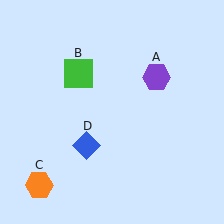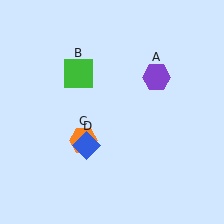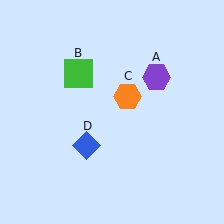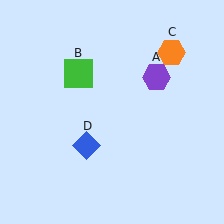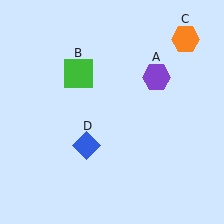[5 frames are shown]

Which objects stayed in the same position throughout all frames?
Purple hexagon (object A) and green square (object B) and blue diamond (object D) remained stationary.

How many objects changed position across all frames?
1 object changed position: orange hexagon (object C).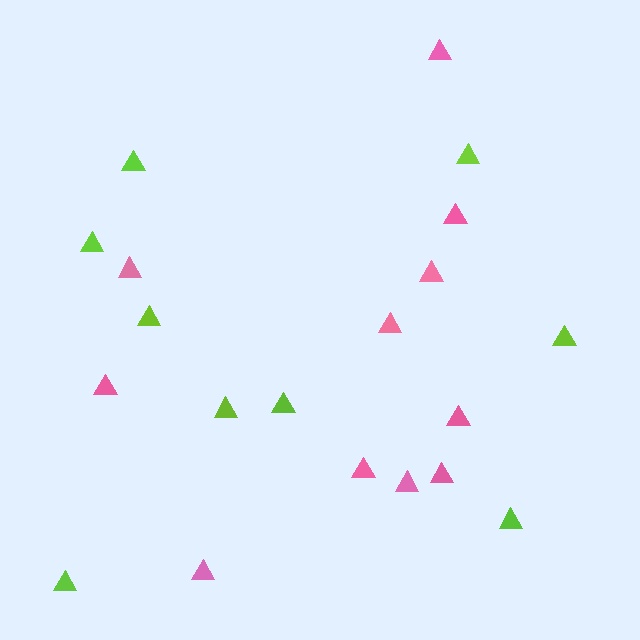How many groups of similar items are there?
There are 2 groups: one group of pink triangles (11) and one group of lime triangles (9).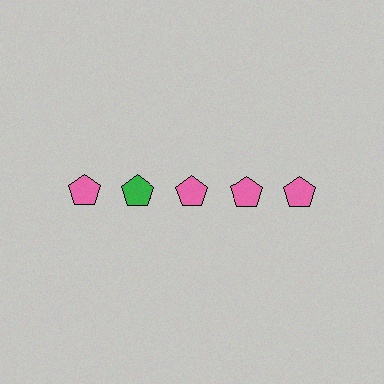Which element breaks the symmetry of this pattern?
The green pentagon in the top row, second from left column breaks the symmetry. All other shapes are pink pentagons.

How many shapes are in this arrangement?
There are 5 shapes arranged in a grid pattern.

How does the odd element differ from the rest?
It has a different color: green instead of pink.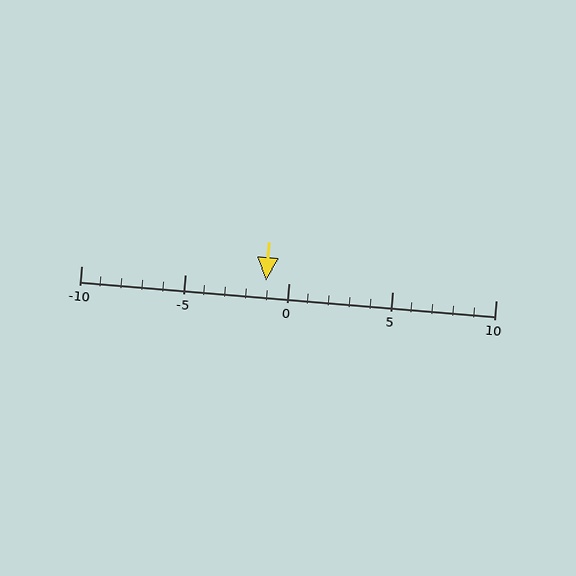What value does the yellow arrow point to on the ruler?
The yellow arrow points to approximately -1.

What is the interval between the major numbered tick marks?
The major tick marks are spaced 5 units apart.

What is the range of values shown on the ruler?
The ruler shows values from -10 to 10.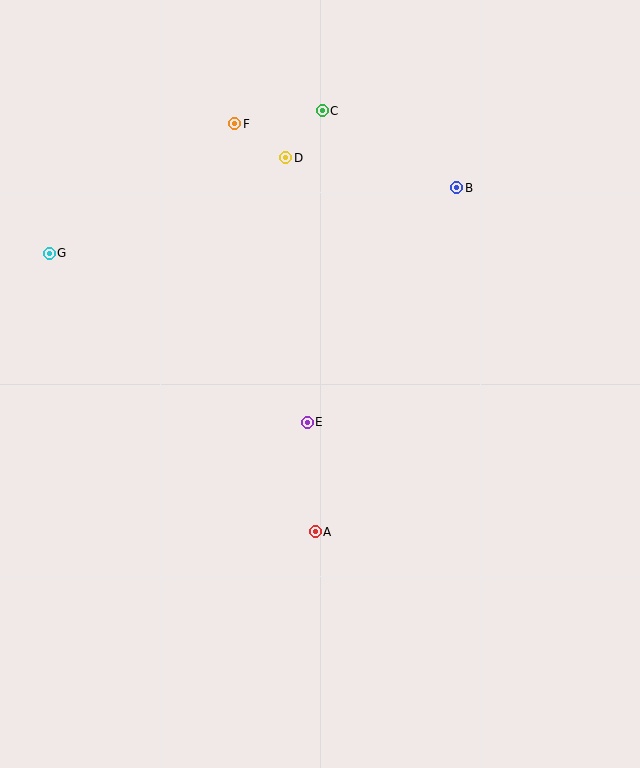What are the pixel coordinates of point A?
Point A is at (315, 532).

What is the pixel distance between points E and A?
The distance between E and A is 110 pixels.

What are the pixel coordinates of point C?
Point C is at (322, 111).